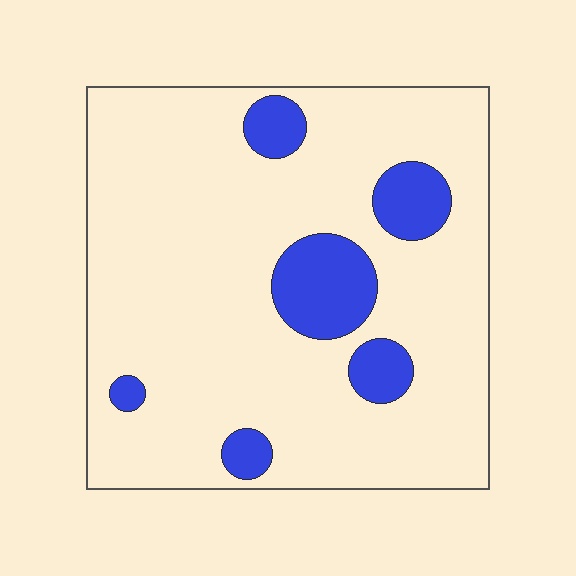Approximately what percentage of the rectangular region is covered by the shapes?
Approximately 15%.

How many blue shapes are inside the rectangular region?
6.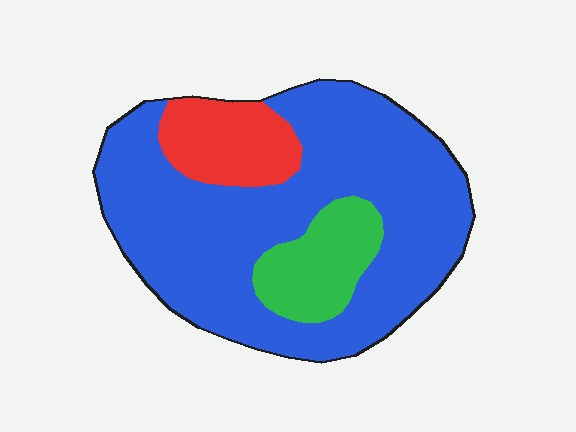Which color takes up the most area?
Blue, at roughly 75%.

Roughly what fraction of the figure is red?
Red covers roughly 15% of the figure.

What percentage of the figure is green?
Green takes up about one eighth (1/8) of the figure.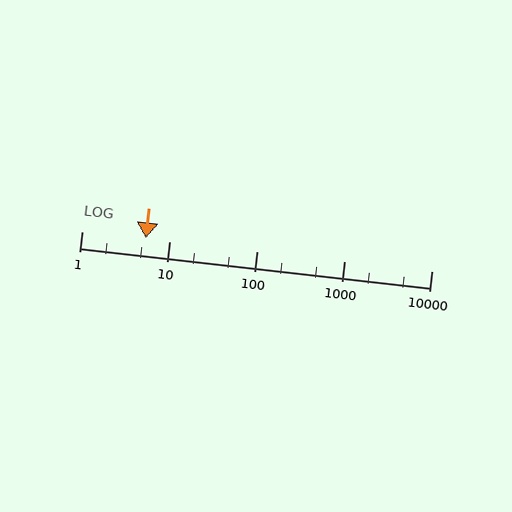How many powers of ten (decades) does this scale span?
The scale spans 4 decades, from 1 to 10000.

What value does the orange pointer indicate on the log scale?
The pointer indicates approximately 5.4.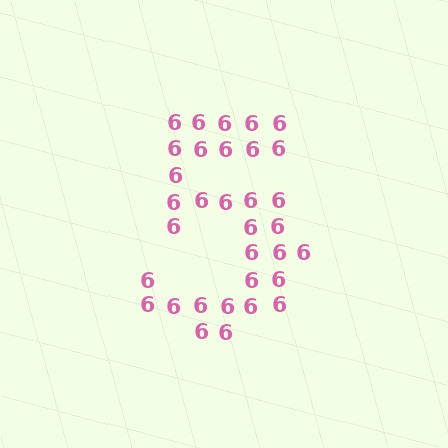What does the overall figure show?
The overall figure shows the digit 5.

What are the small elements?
The small elements are digit 6's.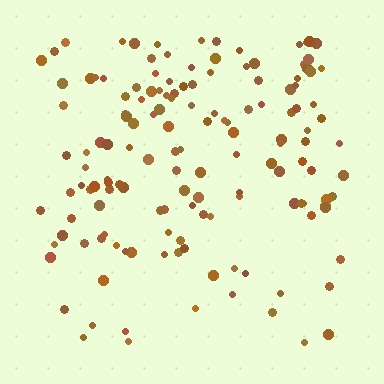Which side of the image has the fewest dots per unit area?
The bottom.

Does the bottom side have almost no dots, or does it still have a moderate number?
Still a moderate number, just noticeably fewer than the top.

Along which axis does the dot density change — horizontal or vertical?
Vertical.